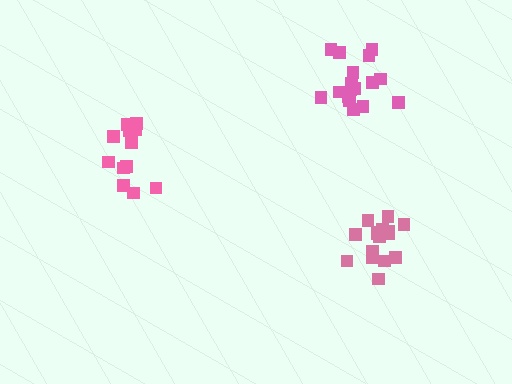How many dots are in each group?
Group 1: 16 dots, Group 2: 12 dots, Group 3: 17 dots (45 total).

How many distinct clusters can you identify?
There are 3 distinct clusters.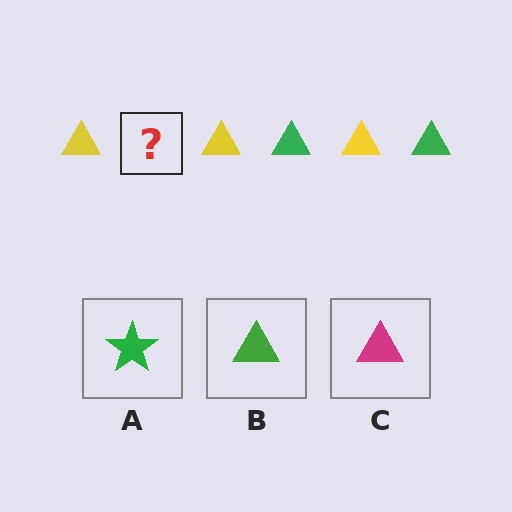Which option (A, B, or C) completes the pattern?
B.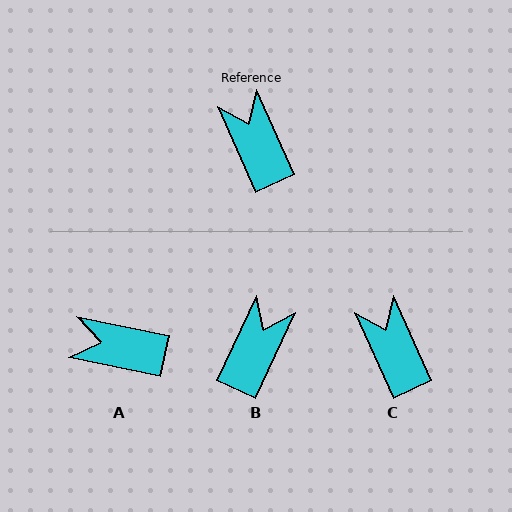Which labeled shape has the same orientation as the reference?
C.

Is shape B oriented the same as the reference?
No, it is off by about 49 degrees.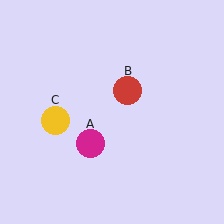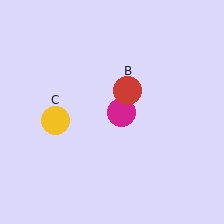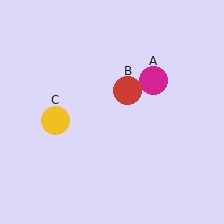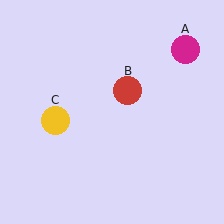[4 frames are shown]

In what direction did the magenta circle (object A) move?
The magenta circle (object A) moved up and to the right.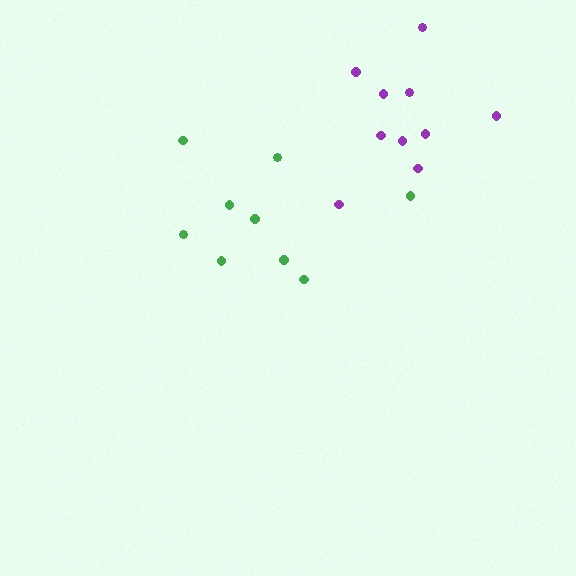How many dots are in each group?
Group 1: 10 dots, Group 2: 9 dots (19 total).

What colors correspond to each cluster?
The clusters are colored: purple, green.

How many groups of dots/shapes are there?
There are 2 groups.